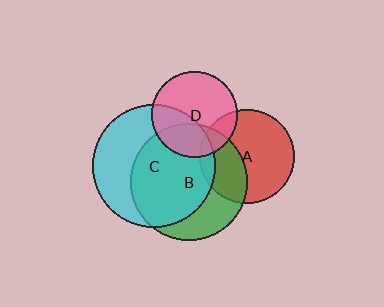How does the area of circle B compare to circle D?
Approximately 1.9 times.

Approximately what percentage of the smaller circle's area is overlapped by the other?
Approximately 30%.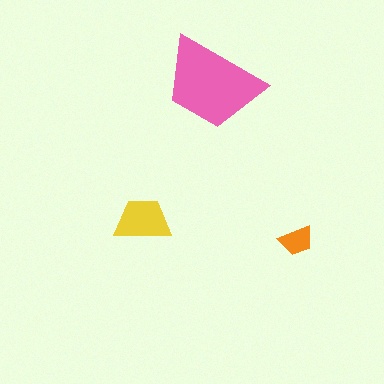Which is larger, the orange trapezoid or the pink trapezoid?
The pink one.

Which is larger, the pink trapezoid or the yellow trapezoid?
The pink one.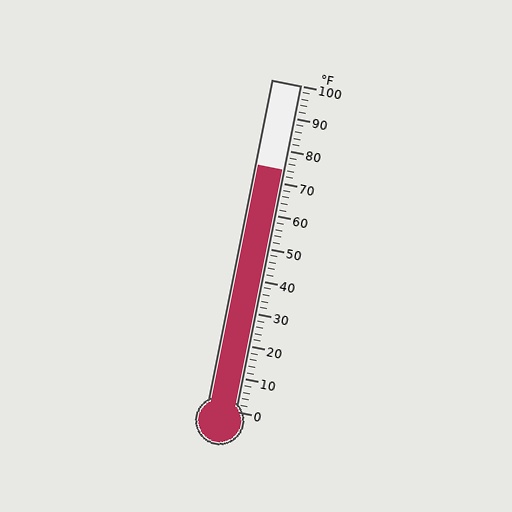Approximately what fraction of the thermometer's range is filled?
The thermometer is filled to approximately 75% of its range.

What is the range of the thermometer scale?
The thermometer scale ranges from 0°F to 100°F.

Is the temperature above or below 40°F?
The temperature is above 40°F.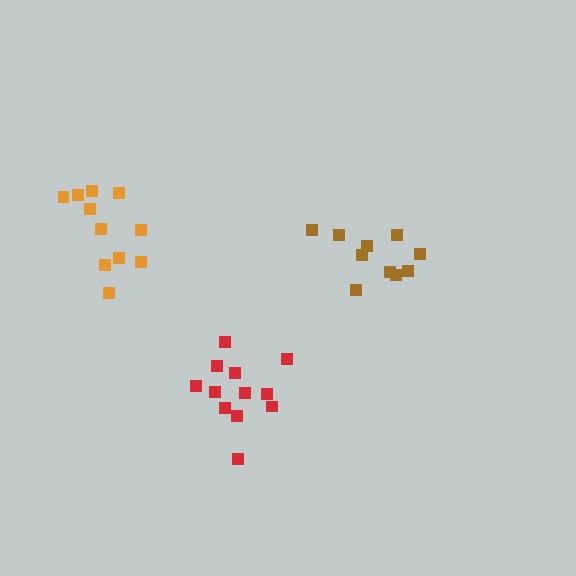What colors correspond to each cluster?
The clusters are colored: orange, brown, red.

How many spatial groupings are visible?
There are 3 spatial groupings.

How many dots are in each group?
Group 1: 11 dots, Group 2: 10 dots, Group 3: 12 dots (33 total).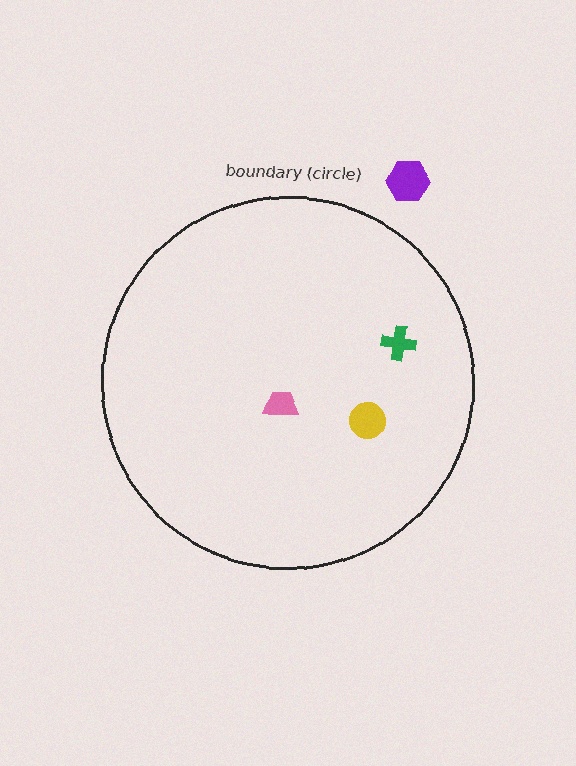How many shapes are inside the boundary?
3 inside, 1 outside.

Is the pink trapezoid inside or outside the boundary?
Inside.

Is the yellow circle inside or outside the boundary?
Inside.